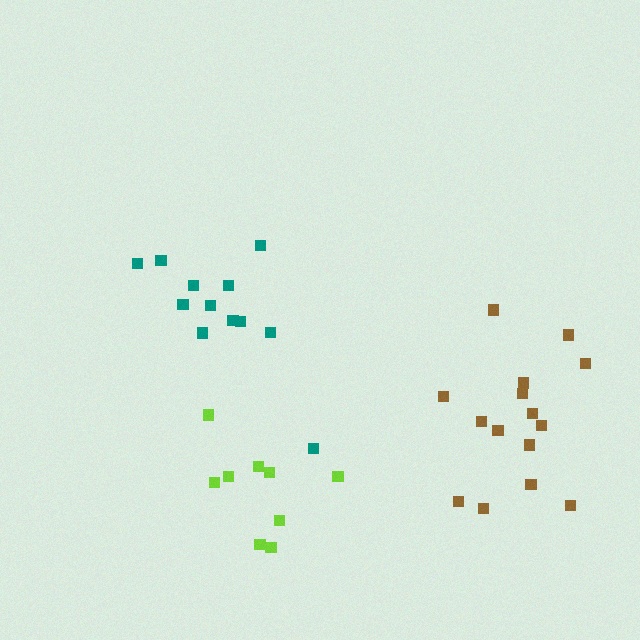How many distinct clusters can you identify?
There are 3 distinct clusters.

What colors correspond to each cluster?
The clusters are colored: teal, lime, brown.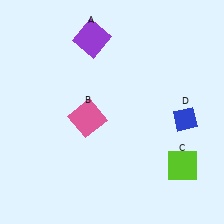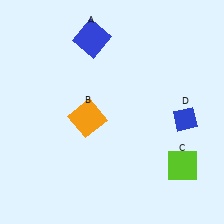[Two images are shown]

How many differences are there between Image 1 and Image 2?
There are 2 differences between the two images.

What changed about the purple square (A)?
In Image 1, A is purple. In Image 2, it changed to blue.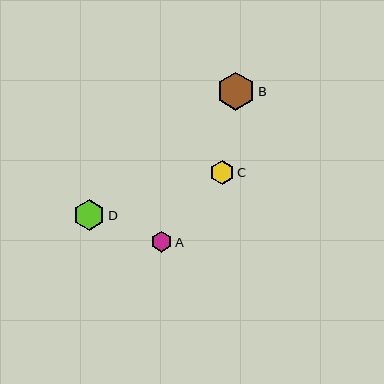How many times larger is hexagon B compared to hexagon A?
Hexagon B is approximately 1.8 times the size of hexagon A.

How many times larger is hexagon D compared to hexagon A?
Hexagon D is approximately 1.5 times the size of hexagon A.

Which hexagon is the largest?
Hexagon B is the largest with a size of approximately 38 pixels.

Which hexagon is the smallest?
Hexagon A is the smallest with a size of approximately 21 pixels.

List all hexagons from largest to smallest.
From largest to smallest: B, D, C, A.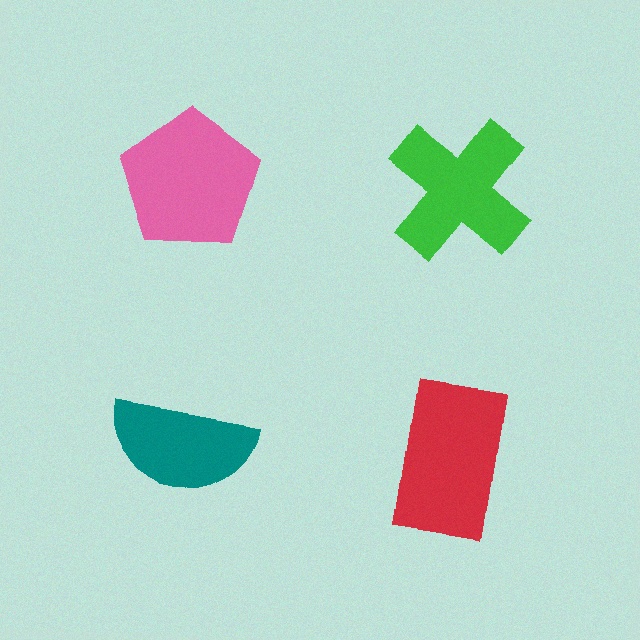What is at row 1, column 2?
A green cross.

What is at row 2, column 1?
A teal semicircle.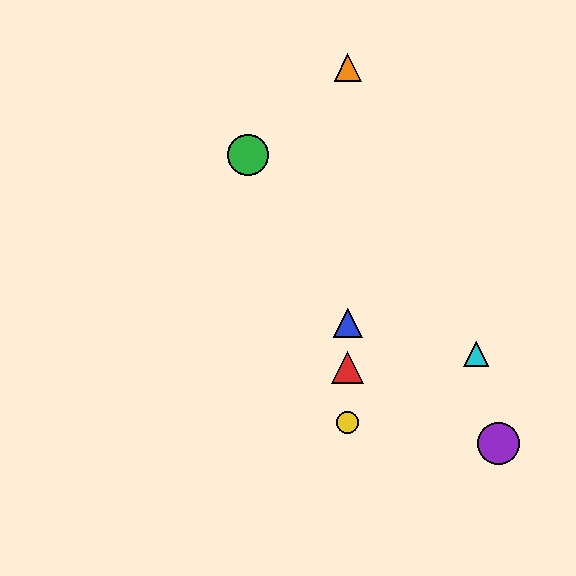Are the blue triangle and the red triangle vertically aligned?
Yes, both are at x≈348.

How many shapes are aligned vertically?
4 shapes (the red triangle, the blue triangle, the yellow circle, the orange triangle) are aligned vertically.